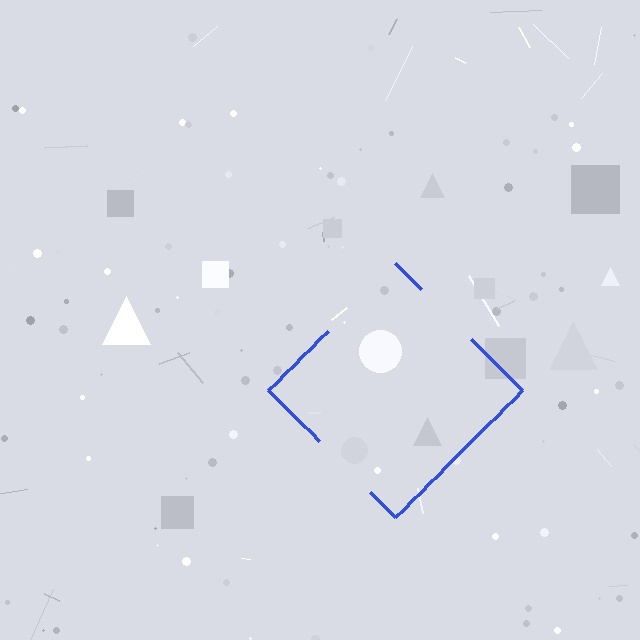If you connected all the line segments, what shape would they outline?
They would outline a diamond.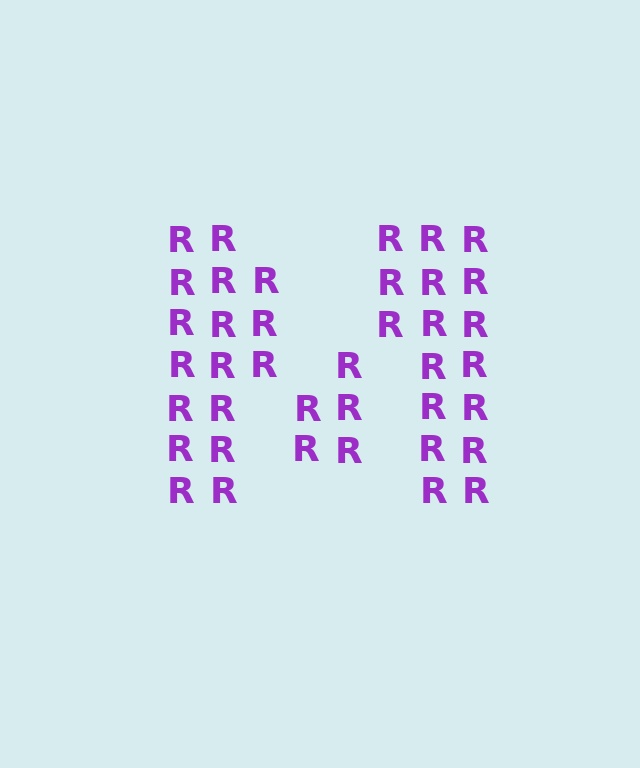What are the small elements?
The small elements are letter R's.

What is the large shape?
The large shape is the letter M.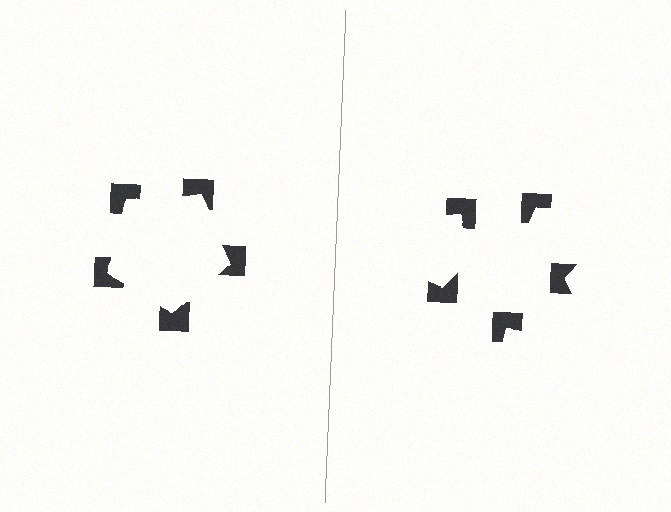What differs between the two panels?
The notched squares are positioned identically on both sides; only the wedge orientations differ. On the left they align to a pentagon; on the right they are misaligned.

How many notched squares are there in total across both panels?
10 — 5 on each side.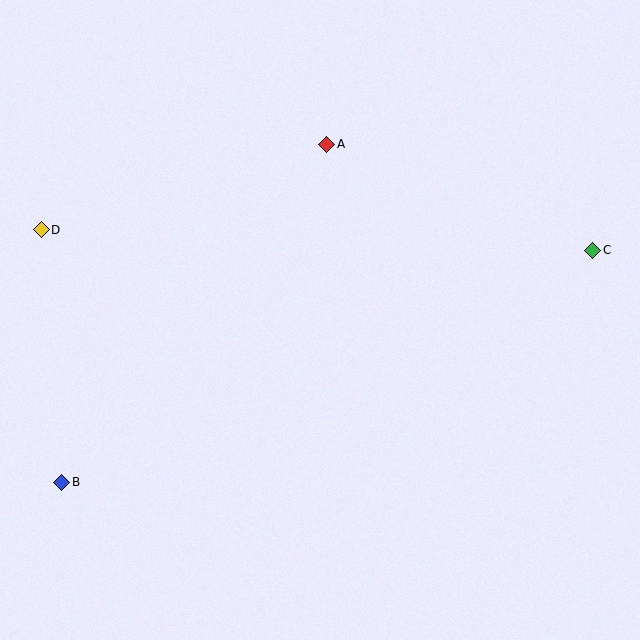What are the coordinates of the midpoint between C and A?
The midpoint between C and A is at (460, 197).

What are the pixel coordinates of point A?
Point A is at (327, 144).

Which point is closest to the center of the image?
Point A at (327, 144) is closest to the center.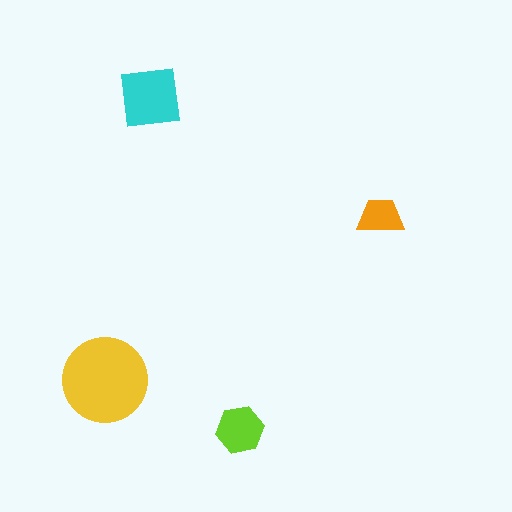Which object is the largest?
The yellow circle.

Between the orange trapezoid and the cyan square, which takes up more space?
The cyan square.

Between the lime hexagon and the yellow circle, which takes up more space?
The yellow circle.